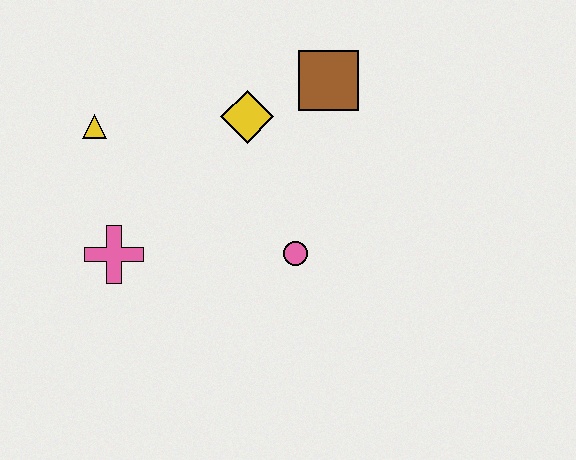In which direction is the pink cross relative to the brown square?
The pink cross is to the left of the brown square.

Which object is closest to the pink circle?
The yellow diamond is closest to the pink circle.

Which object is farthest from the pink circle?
The yellow triangle is farthest from the pink circle.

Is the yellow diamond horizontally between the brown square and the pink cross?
Yes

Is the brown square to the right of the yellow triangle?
Yes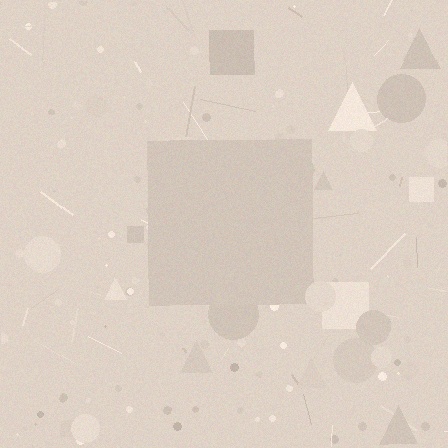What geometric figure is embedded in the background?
A square is embedded in the background.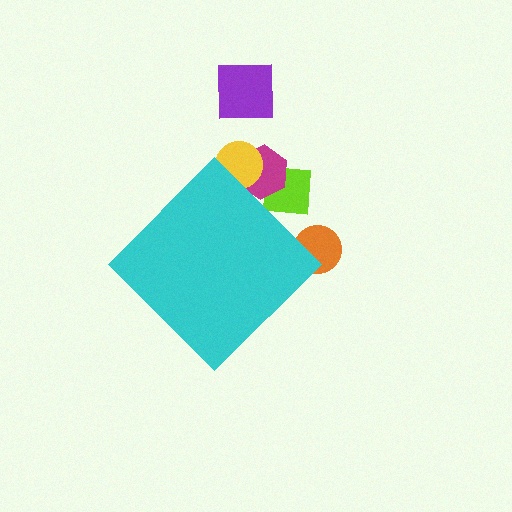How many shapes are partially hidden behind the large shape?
4 shapes are partially hidden.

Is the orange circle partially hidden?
Yes, the orange circle is partially hidden behind the cyan diamond.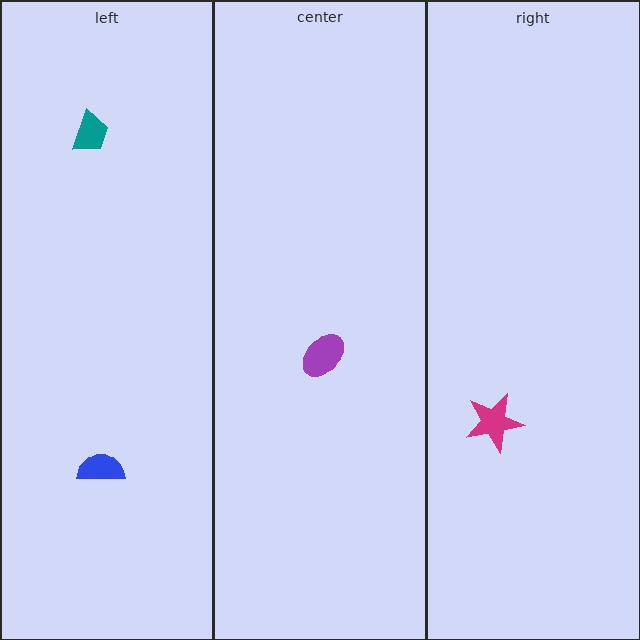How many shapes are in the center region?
1.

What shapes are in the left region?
The blue semicircle, the teal trapezoid.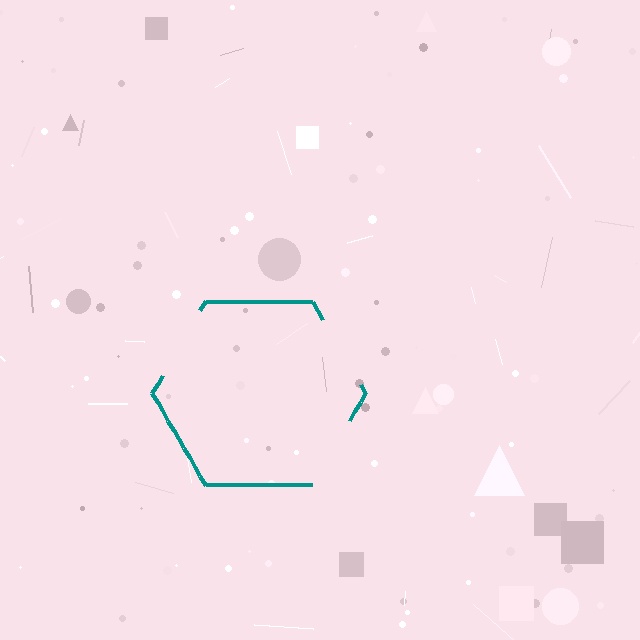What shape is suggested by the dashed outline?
The dashed outline suggests a hexagon.